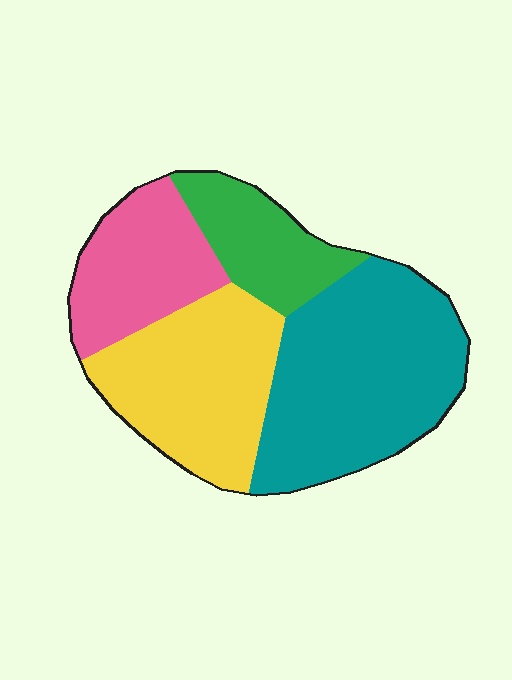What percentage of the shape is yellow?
Yellow takes up about one quarter (1/4) of the shape.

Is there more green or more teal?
Teal.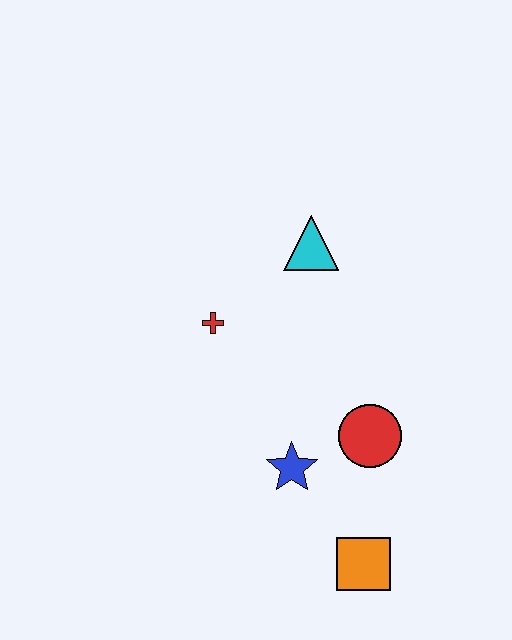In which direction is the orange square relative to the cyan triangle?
The orange square is below the cyan triangle.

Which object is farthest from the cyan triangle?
The orange square is farthest from the cyan triangle.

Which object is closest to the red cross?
The cyan triangle is closest to the red cross.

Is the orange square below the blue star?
Yes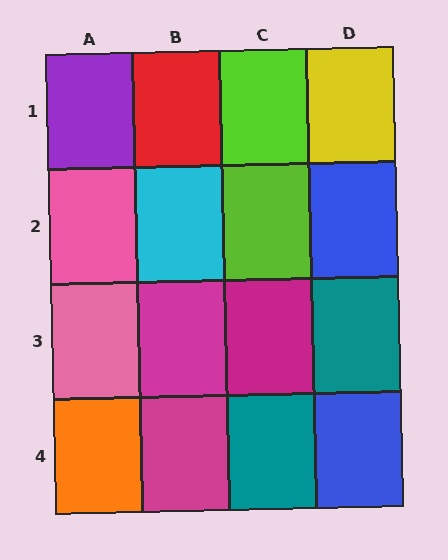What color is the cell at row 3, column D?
Teal.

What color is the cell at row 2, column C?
Lime.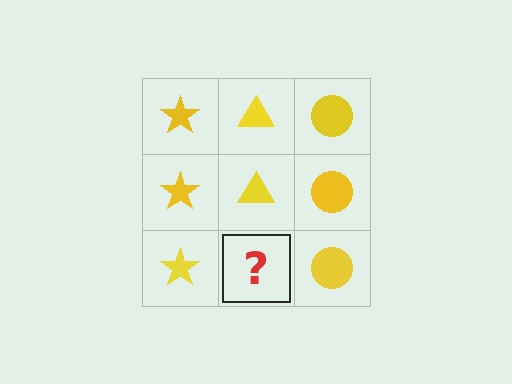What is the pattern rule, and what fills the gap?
The rule is that each column has a consistent shape. The gap should be filled with a yellow triangle.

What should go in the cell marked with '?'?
The missing cell should contain a yellow triangle.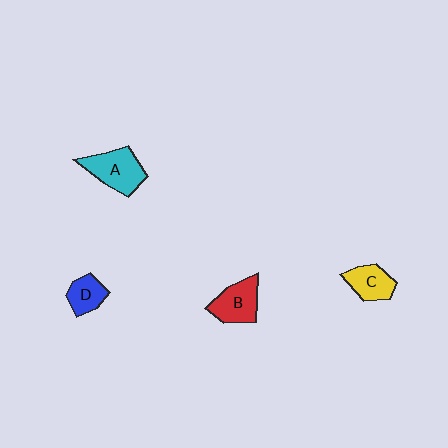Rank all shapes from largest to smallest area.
From largest to smallest: A (cyan), B (red), C (yellow), D (blue).